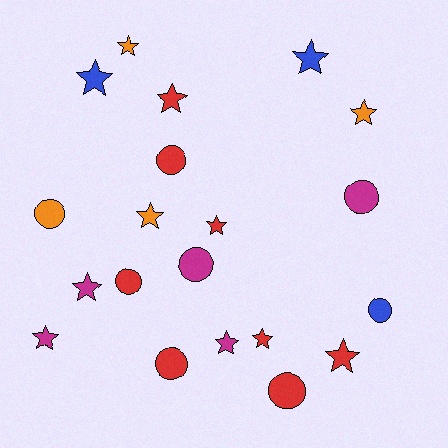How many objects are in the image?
There are 20 objects.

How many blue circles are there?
There is 1 blue circle.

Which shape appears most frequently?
Star, with 12 objects.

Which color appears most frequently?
Red, with 8 objects.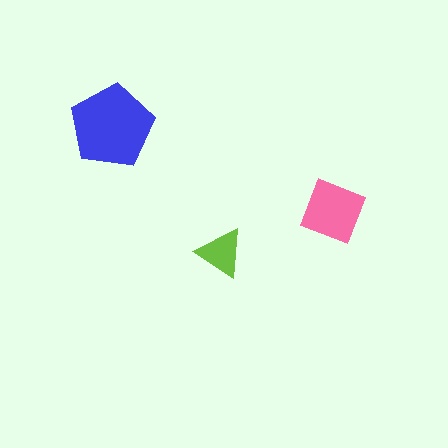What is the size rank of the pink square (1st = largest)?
2nd.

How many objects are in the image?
There are 3 objects in the image.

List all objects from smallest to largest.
The lime triangle, the pink square, the blue pentagon.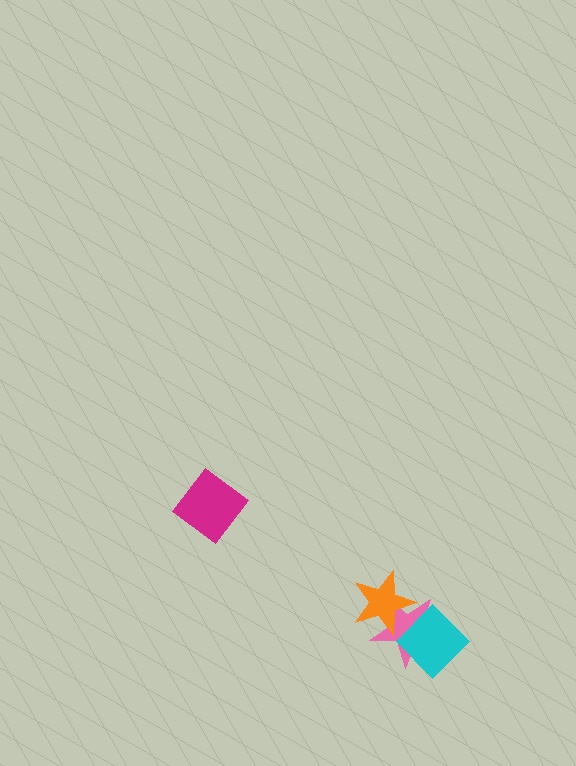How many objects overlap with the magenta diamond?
0 objects overlap with the magenta diamond.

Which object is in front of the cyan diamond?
The orange star is in front of the cyan diamond.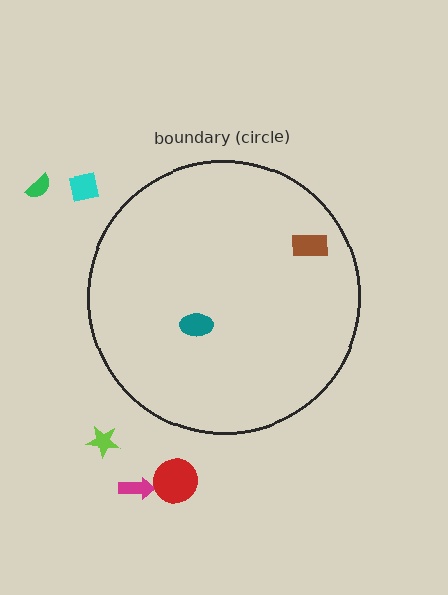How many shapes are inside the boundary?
2 inside, 5 outside.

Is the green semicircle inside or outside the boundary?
Outside.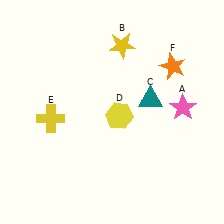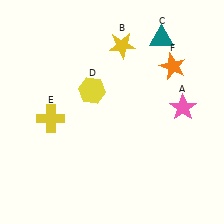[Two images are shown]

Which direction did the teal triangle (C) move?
The teal triangle (C) moved up.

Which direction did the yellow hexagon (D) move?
The yellow hexagon (D) moved left.